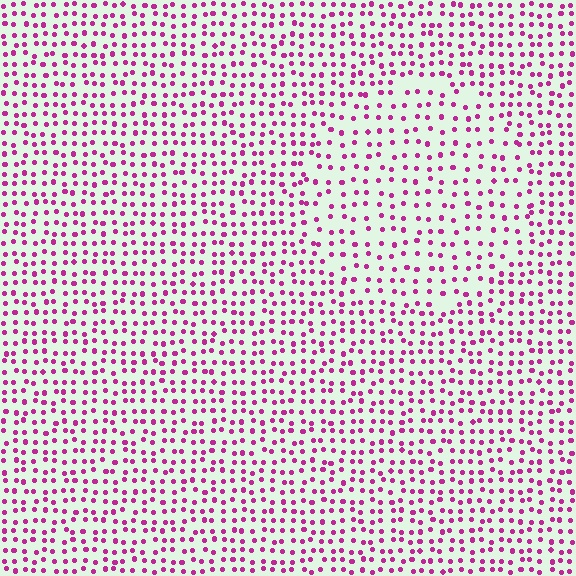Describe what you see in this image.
The image contains small magenta elements arranged at two different densities. A circle-shaped region is visible where the elements are less densely packed than the surrounding area.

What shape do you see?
I see a circle.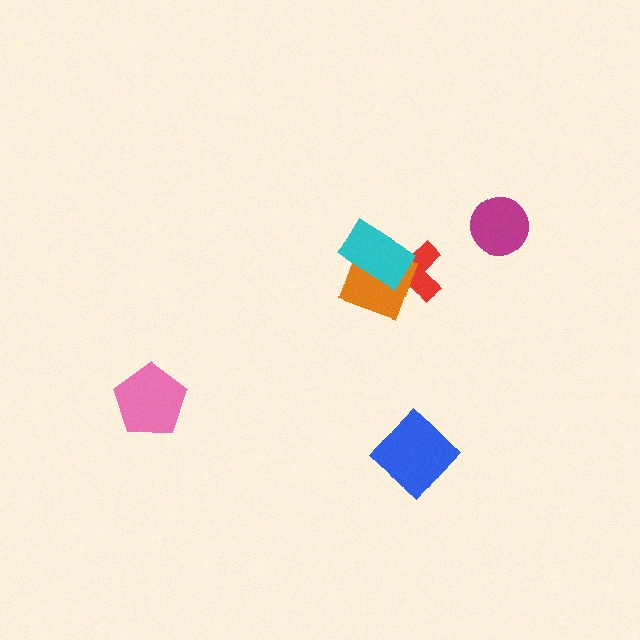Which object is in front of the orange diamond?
The cyan rectangle is in front of the orange diamond.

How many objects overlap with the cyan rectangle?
2 objects overlap with the cyan rectangle.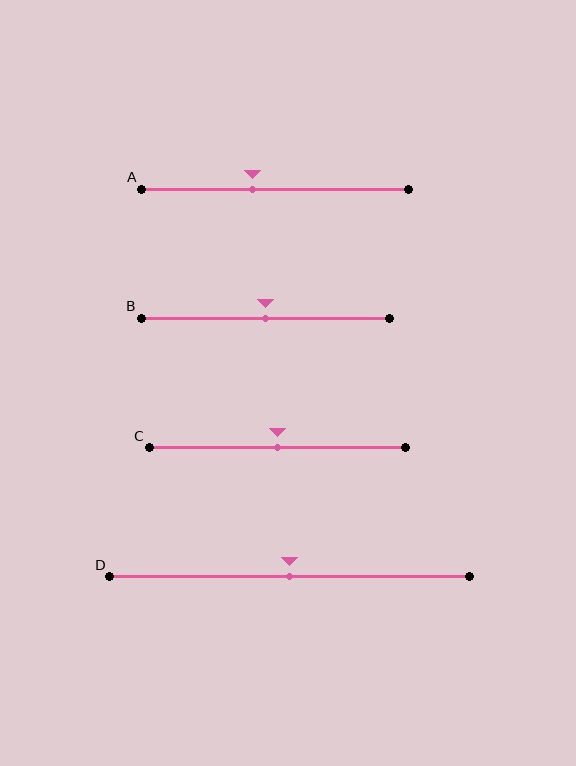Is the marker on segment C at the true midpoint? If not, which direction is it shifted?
Yes, the marker on segment C is at the true midpoint.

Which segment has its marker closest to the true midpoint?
Segment B has its marker closest to the true midpoint.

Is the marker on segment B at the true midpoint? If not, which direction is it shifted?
Yes, the marker on segment B is at the true midpoint.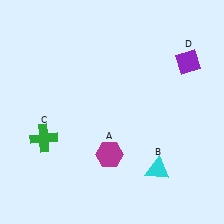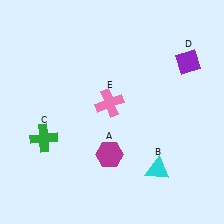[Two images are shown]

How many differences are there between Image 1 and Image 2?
There is 1 difference between the two images.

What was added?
A pink cross (E) was added in Image 2.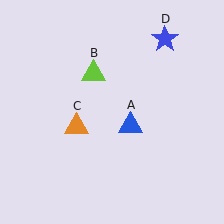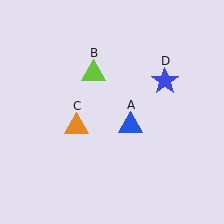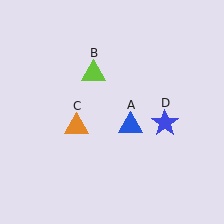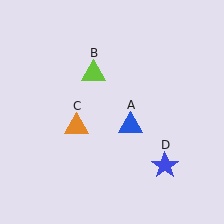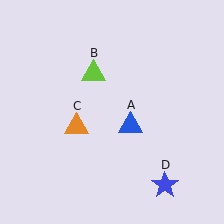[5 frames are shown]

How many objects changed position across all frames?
1 object changed position: blue star (object D).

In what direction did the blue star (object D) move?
The blue star (object D) moved down.